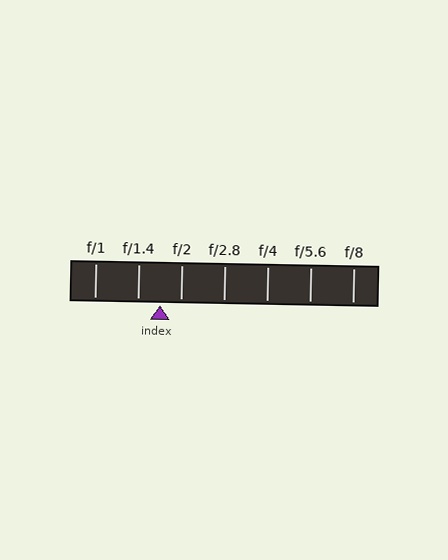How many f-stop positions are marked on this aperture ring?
There are 7 f-stop positions marked.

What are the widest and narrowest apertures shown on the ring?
The widest aperture shown is f/1 and the narrowest is f/8.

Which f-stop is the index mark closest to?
The index mark is closest to f/2.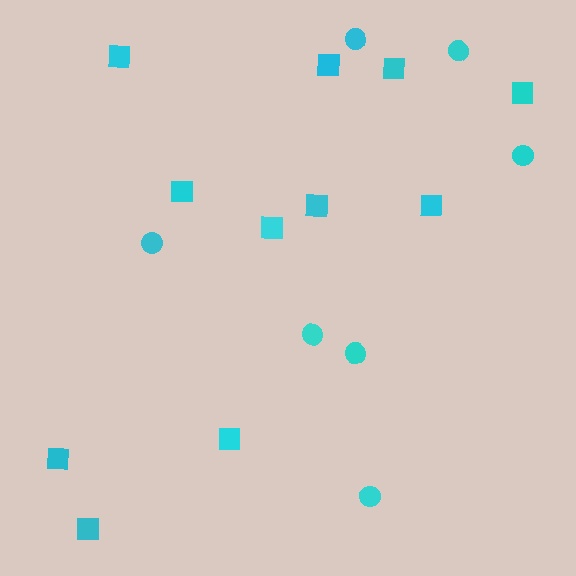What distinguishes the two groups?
There are 2 groups: one group of circles (7) and one group of squares (11).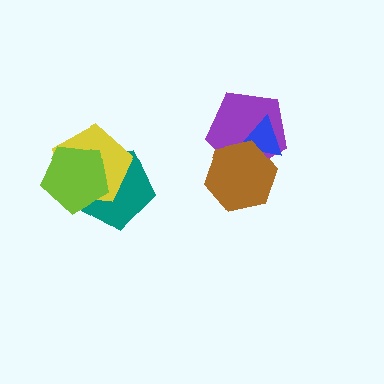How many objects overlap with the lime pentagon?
2 objects overlap with the lime pentagon.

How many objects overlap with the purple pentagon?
2 objects overlap with the purple pentagon.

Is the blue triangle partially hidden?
Yes, it is partially covered by another shape.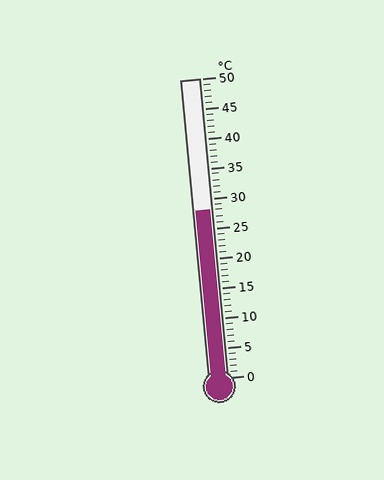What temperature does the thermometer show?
The thermometer shows approximately 28°C.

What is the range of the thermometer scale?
The thermometer scale ranges from 0°C to 50°C.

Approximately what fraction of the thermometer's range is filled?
The thermometer is filled to approximately 55% of its range.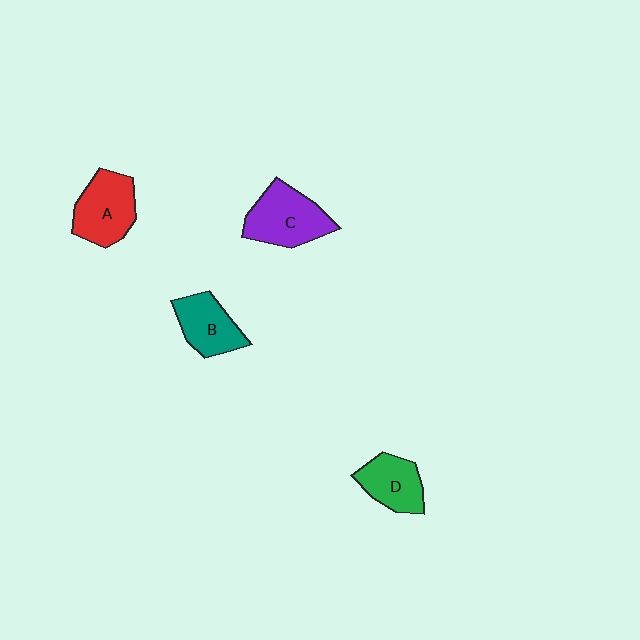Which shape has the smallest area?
Shape D (green).